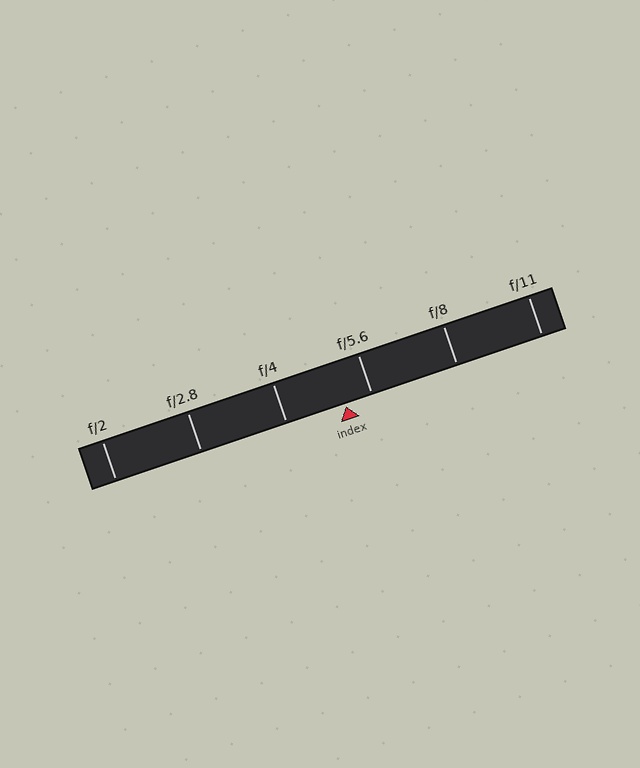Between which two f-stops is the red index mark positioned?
The index mark is between f/4 and f/5.6.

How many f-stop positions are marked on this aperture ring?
There are 6 f-stop positions marked.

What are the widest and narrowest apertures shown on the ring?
The widest aperture shown is f/2 and the narrowest is f/11.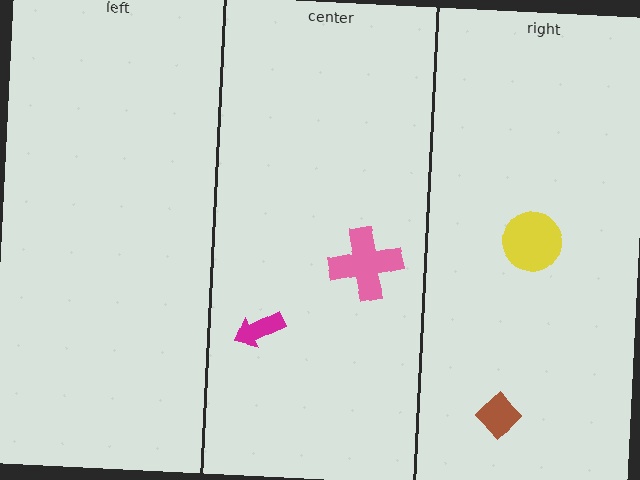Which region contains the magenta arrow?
The center region.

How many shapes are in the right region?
2.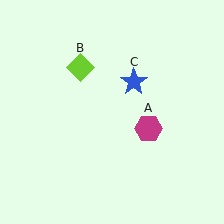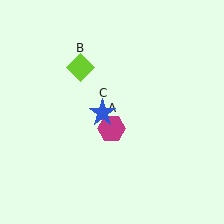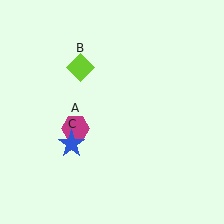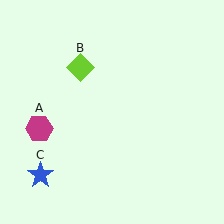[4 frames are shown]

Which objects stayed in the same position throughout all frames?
Lime diamond (object B) remained stationary.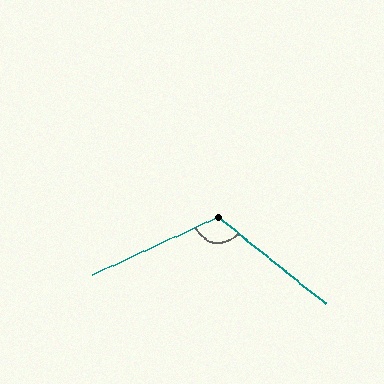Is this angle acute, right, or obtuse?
It is obtuse.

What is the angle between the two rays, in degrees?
Approximately 117 degrees.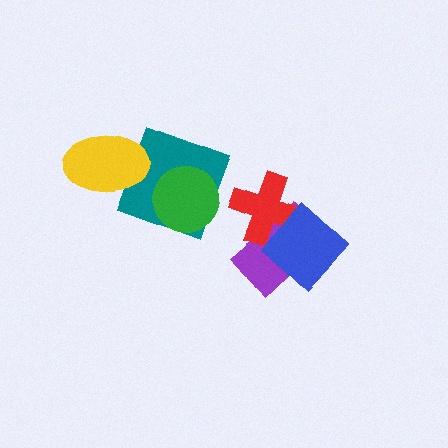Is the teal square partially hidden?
Yes, it is partially covered by another shape.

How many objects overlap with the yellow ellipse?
1 object overlaps with the yellow ellipse.